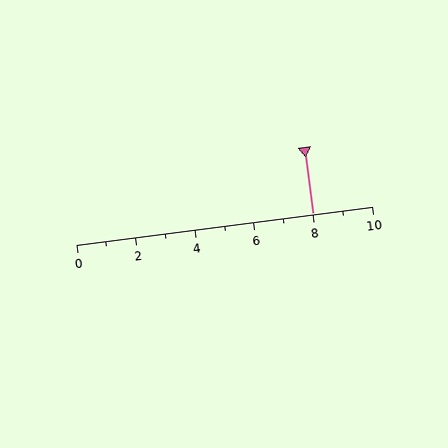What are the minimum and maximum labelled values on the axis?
The axis runs from 0 to 10.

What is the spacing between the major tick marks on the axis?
The major ticks are spaced 2 apart.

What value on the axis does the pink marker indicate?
The marker indicates approximately 8.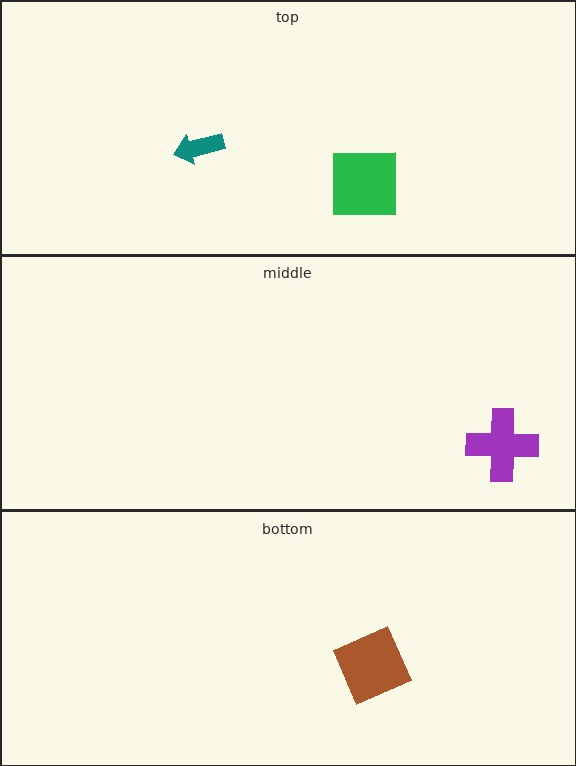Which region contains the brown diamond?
The bottom region.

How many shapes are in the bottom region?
1.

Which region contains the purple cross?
The middle region.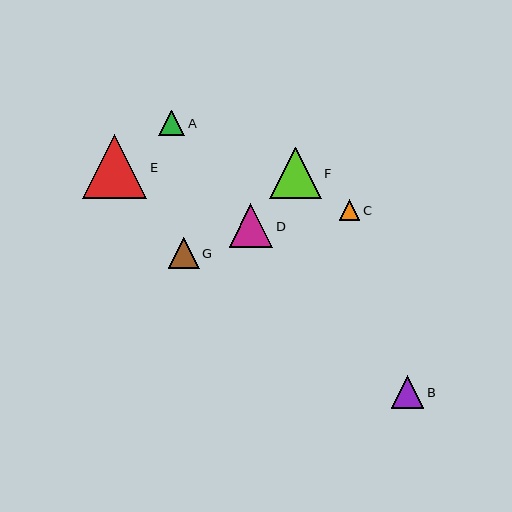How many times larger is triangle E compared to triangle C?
Triangle E is approximately 3.2 times the size of triangle C.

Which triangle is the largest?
Triangle E is the largest with a size of approximately 64 pixels.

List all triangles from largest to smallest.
From largest to smallest: E, F, D, B, G, A, C.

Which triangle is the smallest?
Triangle C is the smallest with a size of approximately 20 pixels.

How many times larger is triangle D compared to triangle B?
Triangle D is approximately 1.3 times the size of triangle B.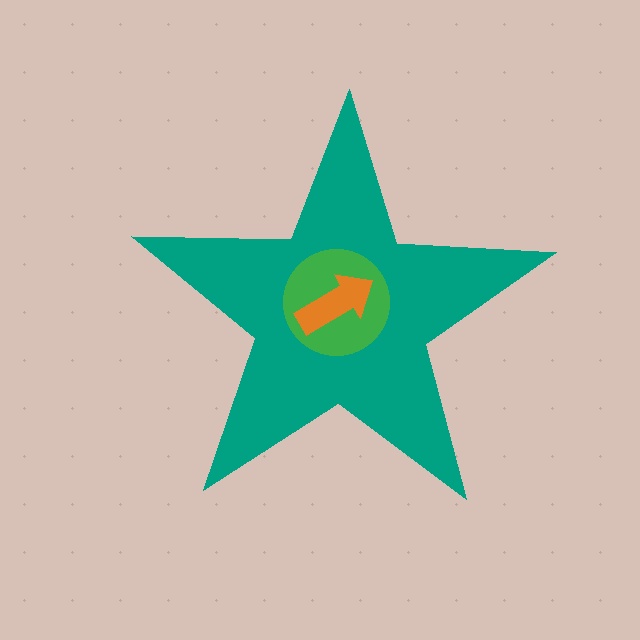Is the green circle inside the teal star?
Yes.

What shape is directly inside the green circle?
The orange arrow.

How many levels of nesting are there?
3.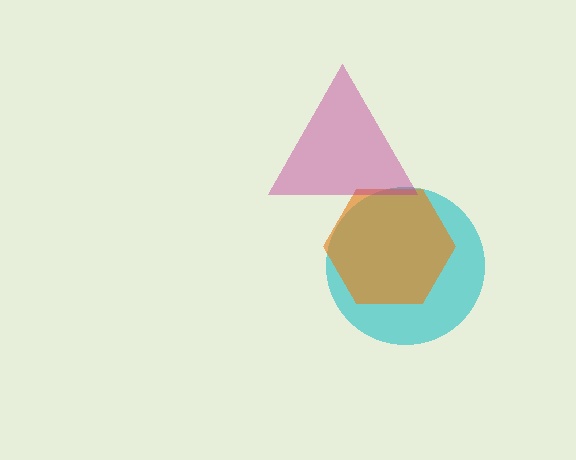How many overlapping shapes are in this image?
There are 3 overlapping shapes in the image.